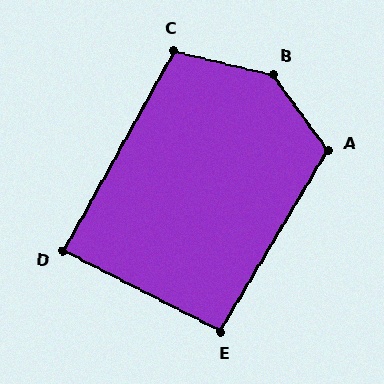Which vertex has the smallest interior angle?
D, at approximately 88 degrees.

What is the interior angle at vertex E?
Approximately 94 degrees (approximately right).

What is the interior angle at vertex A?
Approximately 113 degrees (obtuse).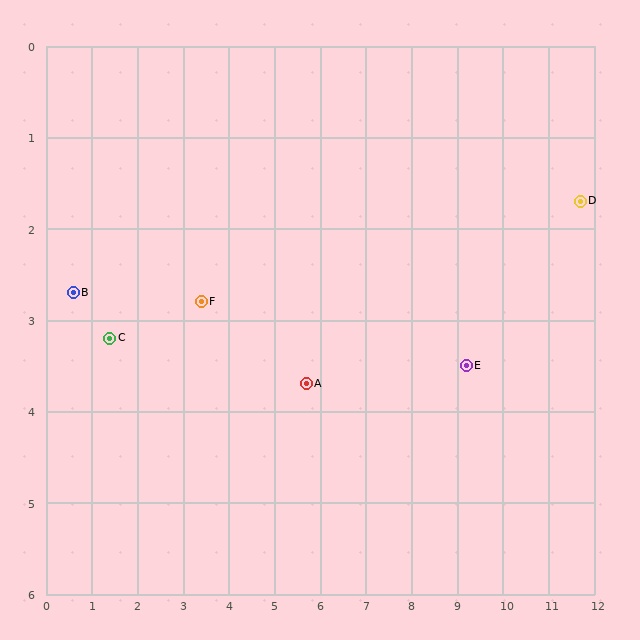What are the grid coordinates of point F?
Point F is at approximately (3.4, 2.8).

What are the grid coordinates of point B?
Point B is at approximately (0.6, 2.7).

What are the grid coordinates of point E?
Point E is at approximately (9.2, 3.5).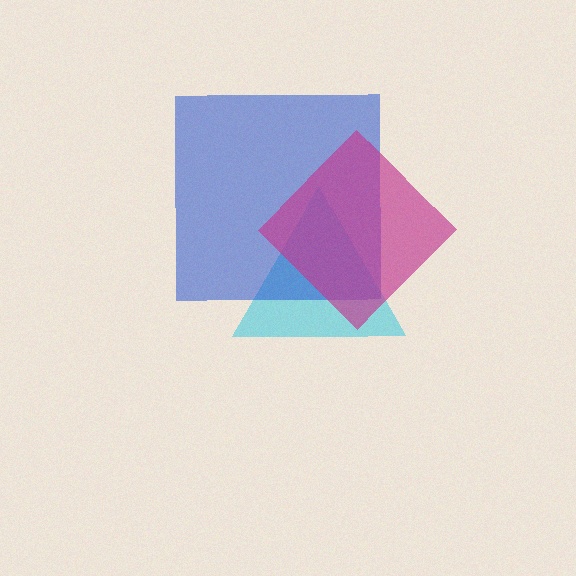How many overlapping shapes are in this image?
There are 3 overlapping shapes in the image.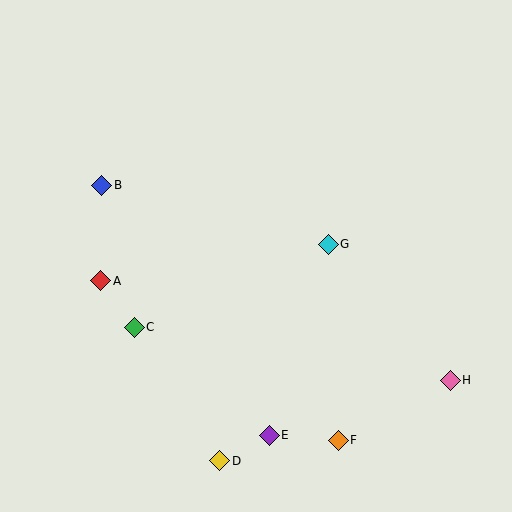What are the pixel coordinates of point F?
Point F is at (338, 440).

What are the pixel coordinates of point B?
Point B is at (102, 185).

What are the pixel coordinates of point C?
Point C is at (134, 327).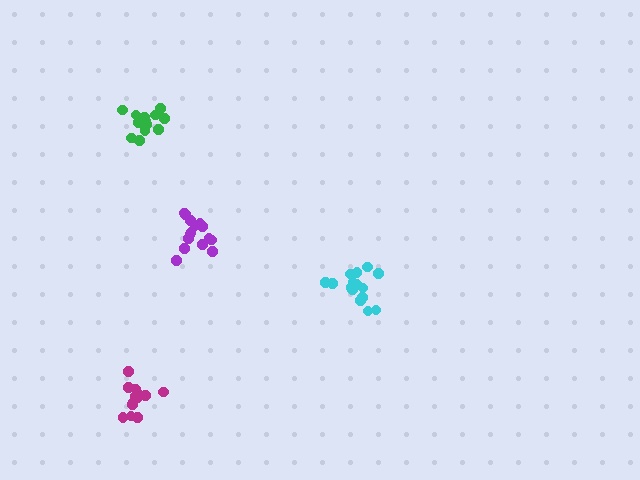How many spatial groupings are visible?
There are 4 spatial groupings.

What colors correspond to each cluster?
The clusters are colored: magenta, cyan, green, purple.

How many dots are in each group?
Group 1: 13 dots, Group 2: 15 dots, Group 3: 13 dots, Group 4: 16 dots (57 total).